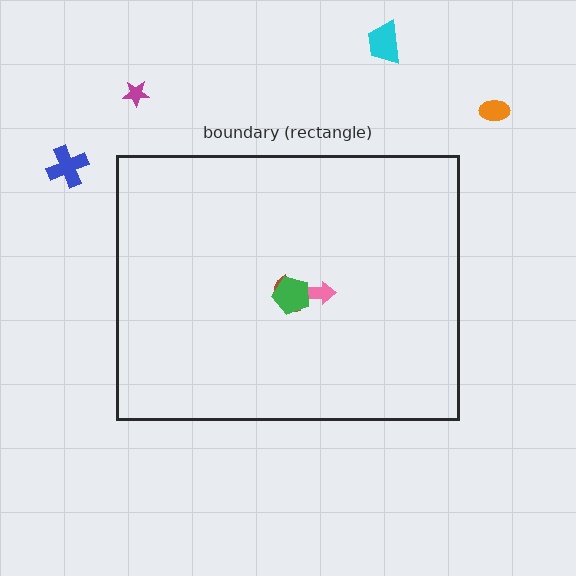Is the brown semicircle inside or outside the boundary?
Inside.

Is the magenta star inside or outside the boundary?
Outside.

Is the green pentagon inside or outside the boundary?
Inside.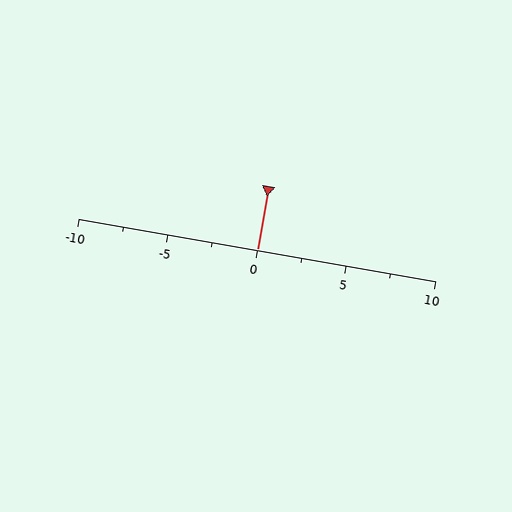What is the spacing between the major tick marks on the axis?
The major ticks are spaced 5 apart.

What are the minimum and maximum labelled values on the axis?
The axis runs from -10 to 10.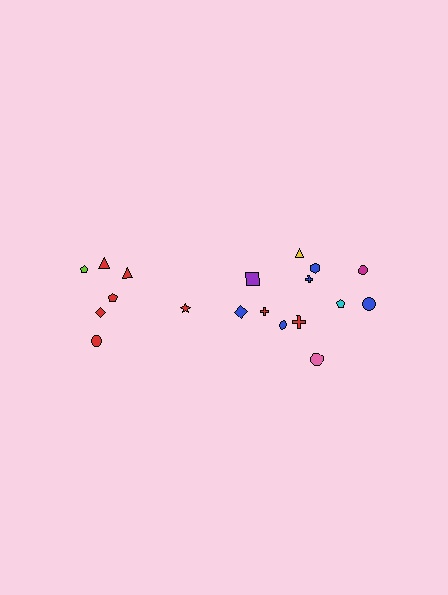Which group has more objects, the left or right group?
The right group.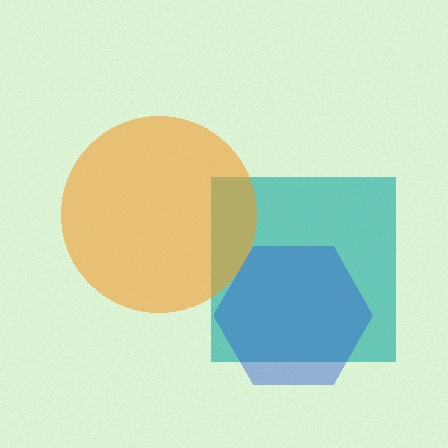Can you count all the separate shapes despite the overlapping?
Yes, there are 3 separate shapes.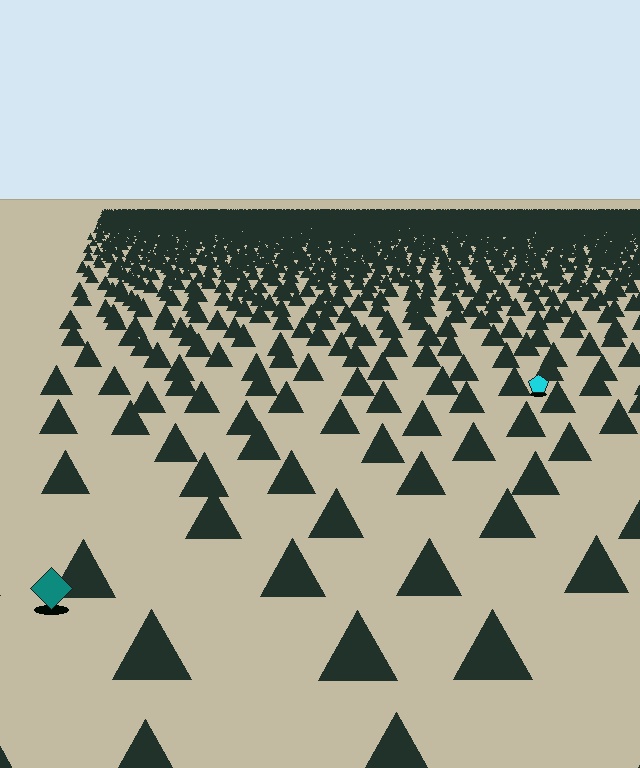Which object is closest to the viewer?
The teal diamond is closest. The texture marks near it are larger and more spread out.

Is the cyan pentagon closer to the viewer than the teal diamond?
No. The teal diamond is closer — you can tell from the texture gradient: the ground texture is coarser near it.